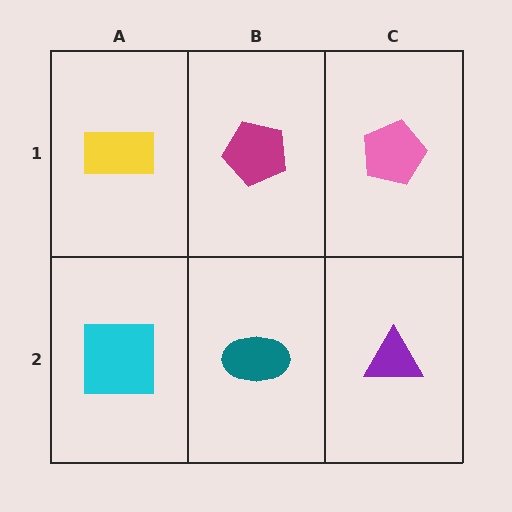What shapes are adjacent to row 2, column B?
A magenta pentagon (row 1, column B), a cyan square (row 2, column A), a purple triangle (row 2, column C).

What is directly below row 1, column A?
A cyan square.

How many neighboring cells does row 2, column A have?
2.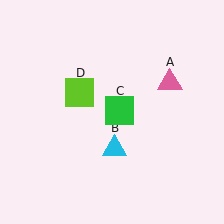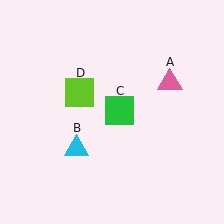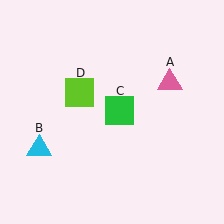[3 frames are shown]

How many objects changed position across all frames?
1 object changed position: cyan triangle (object B).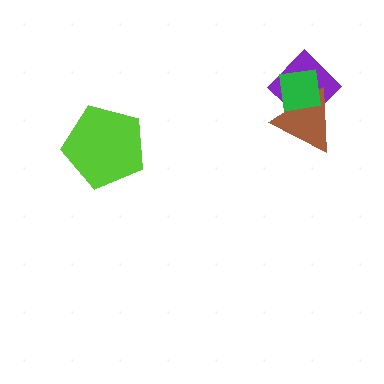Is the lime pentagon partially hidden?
No, no other shape covers it.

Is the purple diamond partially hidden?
Yes, it is partially covered by another shape.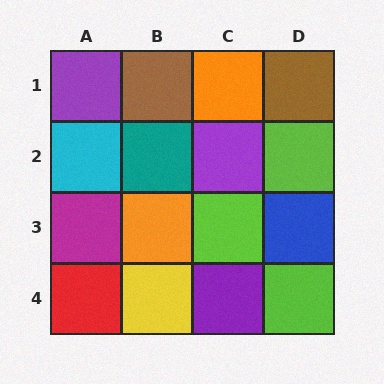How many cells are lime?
3 cells are lime.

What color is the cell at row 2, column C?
Purple.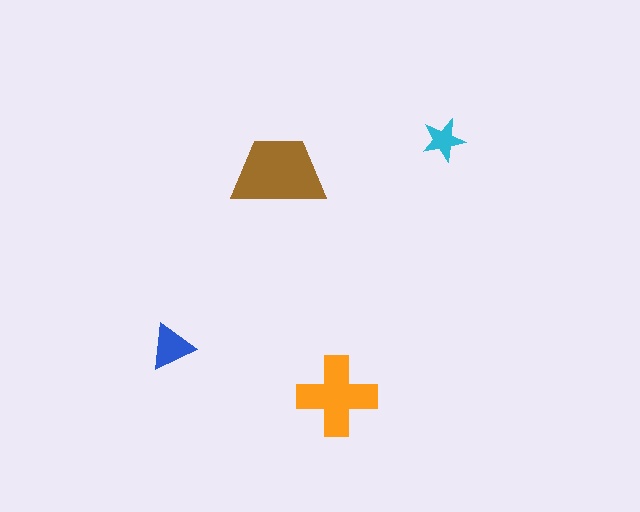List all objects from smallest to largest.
The cyan star, the blue triangle, the orange cross, the brown trapezoid.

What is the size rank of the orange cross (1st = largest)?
2nd.